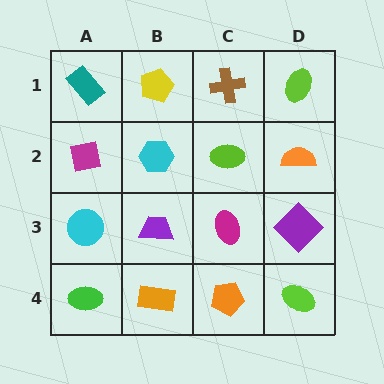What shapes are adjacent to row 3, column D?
An orange semicircle (row 2, column D), a lime ellipse (row 4, column D), a magenta ellipse (row 3, column C).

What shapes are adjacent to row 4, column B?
A purple trapezoid (row 3, column B), a green ellipse (row 4, column A), an orange pentagon (row 4, column C).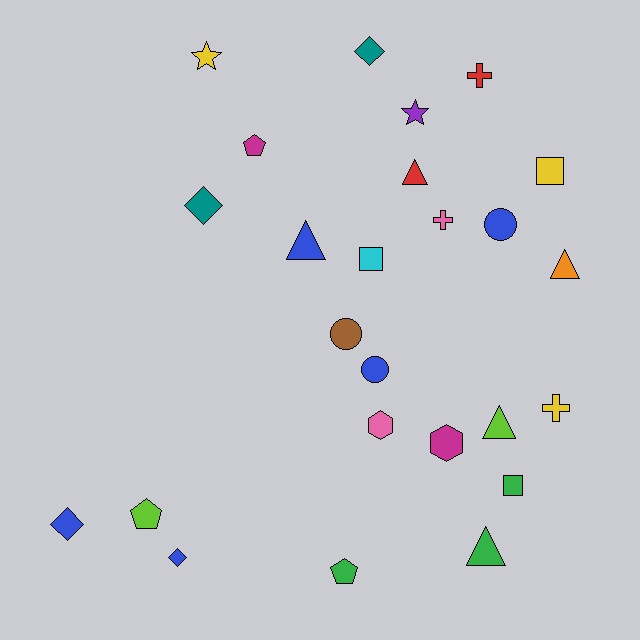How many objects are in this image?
There are 25 objects.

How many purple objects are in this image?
There is 1 purple object.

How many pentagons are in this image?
There are 3 pentagons.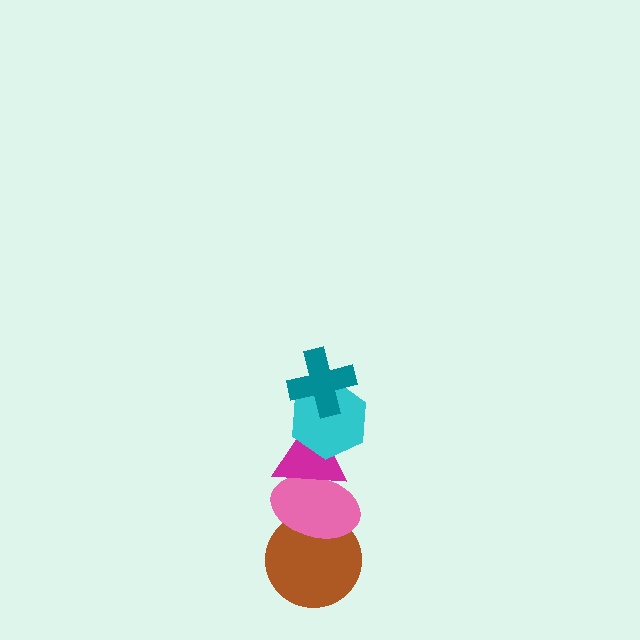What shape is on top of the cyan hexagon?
The teal cross is on top of the cyan hexagon.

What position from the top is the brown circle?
The brown circle is 5th from the top.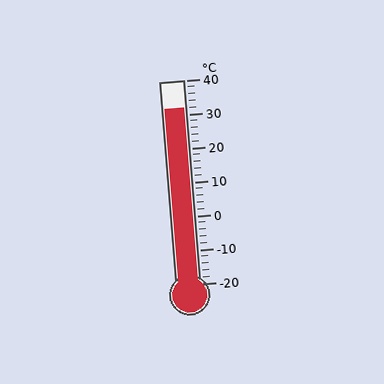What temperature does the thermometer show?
The thermometer shows approximately 32°C.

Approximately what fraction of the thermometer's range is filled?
The thermometer is filled to approximately 85% of its range.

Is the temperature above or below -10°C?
The temperature is above -10°C.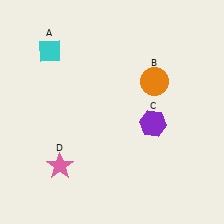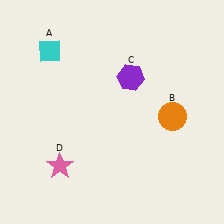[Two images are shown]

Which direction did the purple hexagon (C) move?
The purple hexagon (C) moved up.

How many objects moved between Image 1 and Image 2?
2 objects moved between the two images.